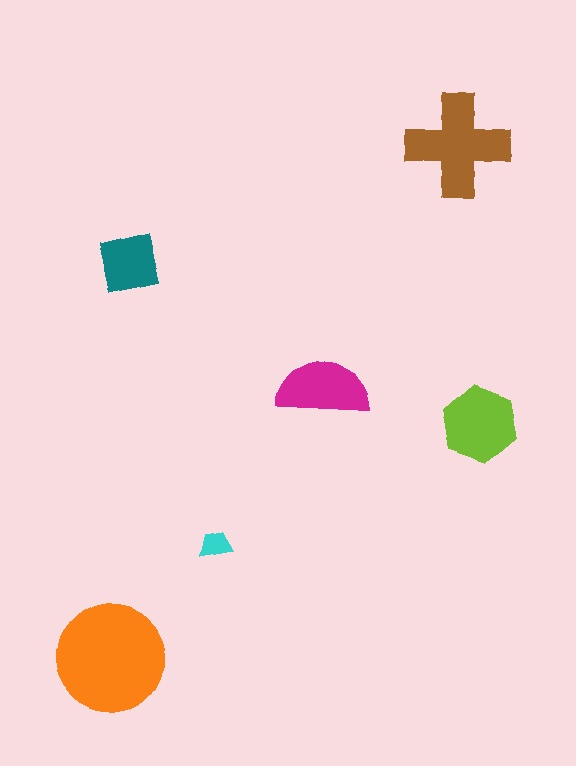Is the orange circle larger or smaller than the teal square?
Larger.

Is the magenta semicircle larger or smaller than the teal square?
Larger.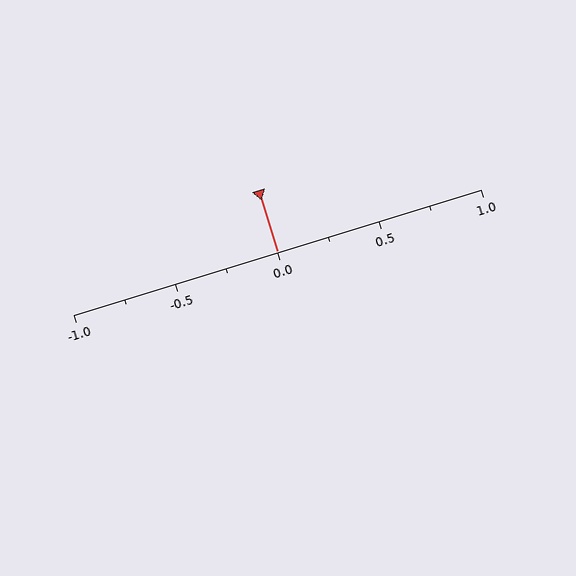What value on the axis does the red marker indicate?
The marker indicates approximately 0.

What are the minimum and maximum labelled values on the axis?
The axis runs from -1.0 to 1.0.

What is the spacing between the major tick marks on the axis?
The major ticks are spaced 0.5 apart.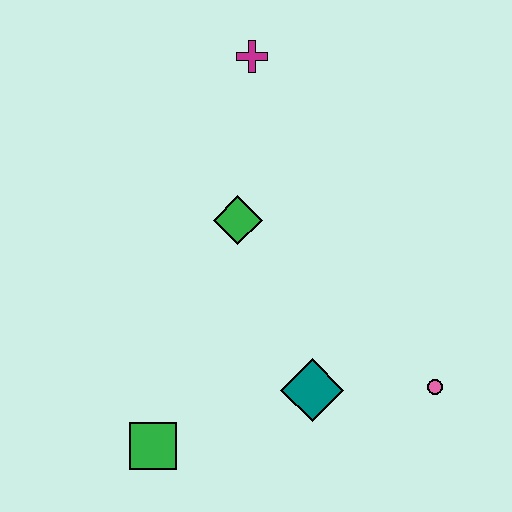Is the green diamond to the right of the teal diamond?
No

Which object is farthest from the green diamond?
The pink circle is farthest from the green diamond.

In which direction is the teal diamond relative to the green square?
The teal diamond is to the right of the green square.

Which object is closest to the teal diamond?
The pink circle is closest to the teal diamond.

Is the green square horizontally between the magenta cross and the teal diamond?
No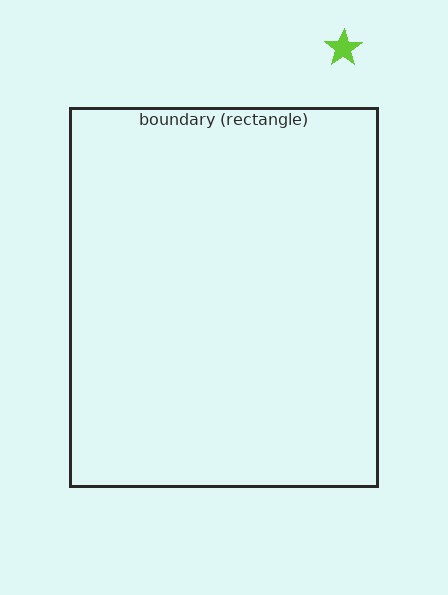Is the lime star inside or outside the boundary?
Outside.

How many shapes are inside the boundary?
0 inside, 1 outside.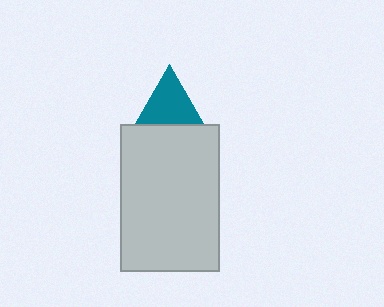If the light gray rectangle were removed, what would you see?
You would see the complete teal triangle.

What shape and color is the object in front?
The object in front is a light gray rectangle.